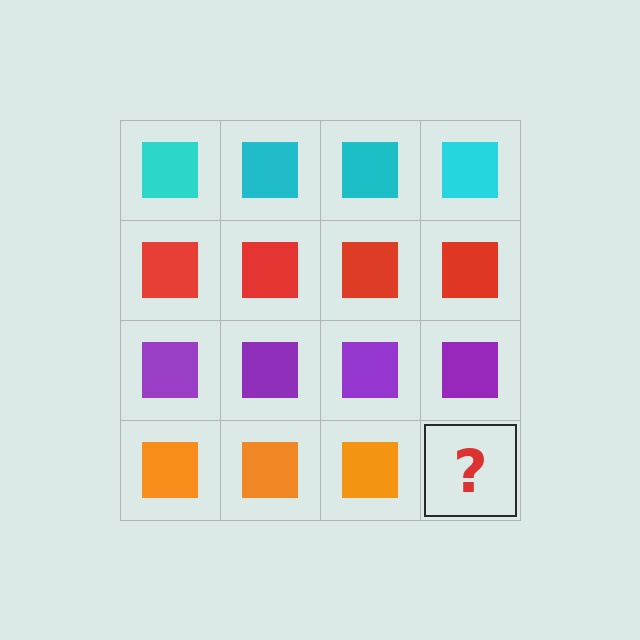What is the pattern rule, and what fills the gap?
The rule is that each row has a consistent color. The gap should be filled with an orange square.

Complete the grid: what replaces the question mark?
The question mark should be replaced with an orange square.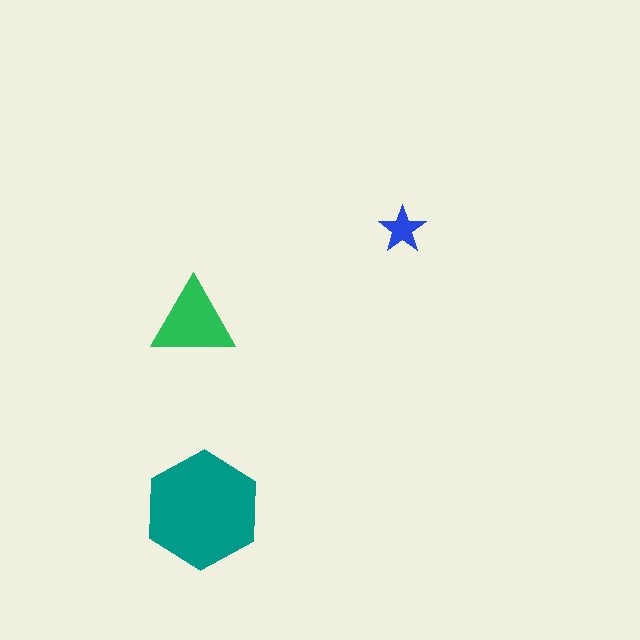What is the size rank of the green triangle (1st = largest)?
2nd.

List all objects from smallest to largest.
The blue star, the green triangle, the teal hexagon.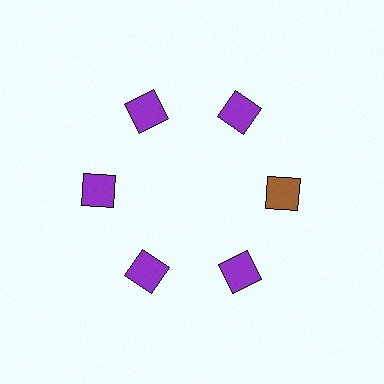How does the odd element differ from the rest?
It has a different color: brown instead of purple.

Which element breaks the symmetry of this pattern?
The brown diamond at roughly the 3 o'clock position breaks the symmetry. All other shapes are purple diamonds.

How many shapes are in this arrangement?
There are 6 shapes arranged in a ring pattern.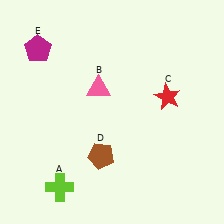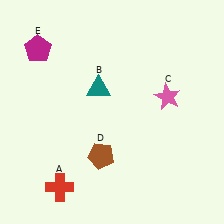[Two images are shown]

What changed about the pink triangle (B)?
In Image 1, B is pink. In Image 2, it changed to teal.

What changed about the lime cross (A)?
In Image 1, A is lime. In Image 2, it changed to red.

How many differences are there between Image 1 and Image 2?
There are 3 differences between the two images.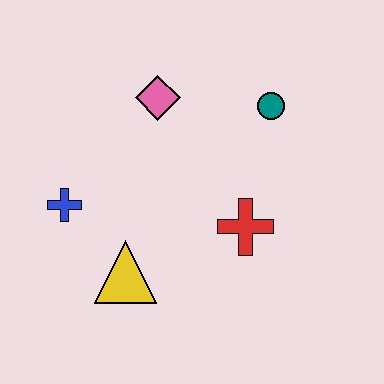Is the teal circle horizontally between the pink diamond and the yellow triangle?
No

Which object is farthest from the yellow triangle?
The teal circle is farthest from the yellow triangle.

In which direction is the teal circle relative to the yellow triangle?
The teal circle is above the yellow triangle.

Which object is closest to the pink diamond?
The teal circle is closest to the pink diamond.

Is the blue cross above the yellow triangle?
Yes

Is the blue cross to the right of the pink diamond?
No